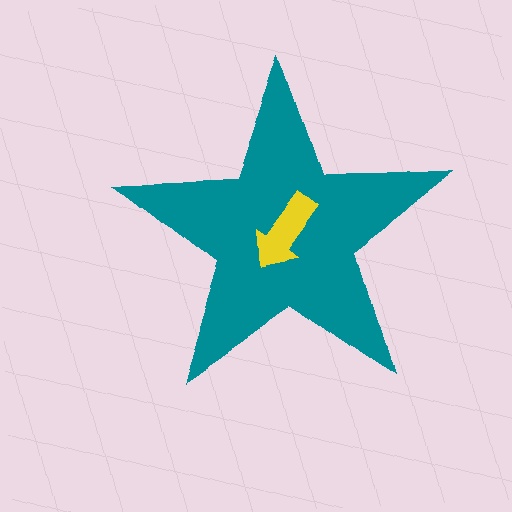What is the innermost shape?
The yellow arrow.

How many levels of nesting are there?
2.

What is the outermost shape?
The teal star.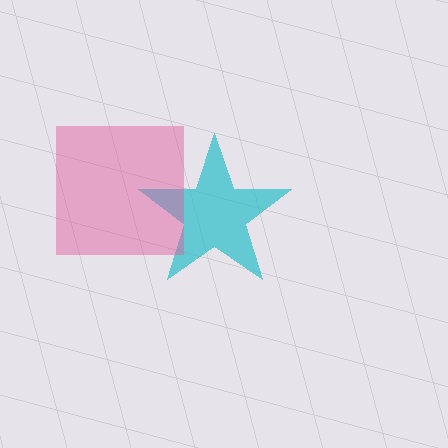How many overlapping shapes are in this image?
There are 2 overlapping shapes in the image.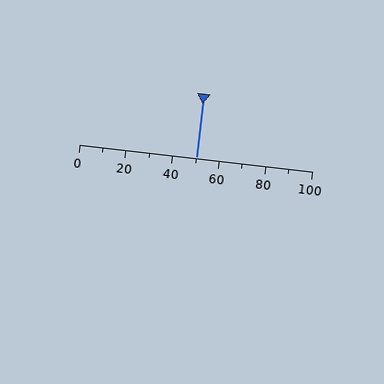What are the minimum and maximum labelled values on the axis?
The axis runs from 0 to 100.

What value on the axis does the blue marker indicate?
The marker indicates approximately 50.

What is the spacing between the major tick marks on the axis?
The major ticks are spaced 20 apart.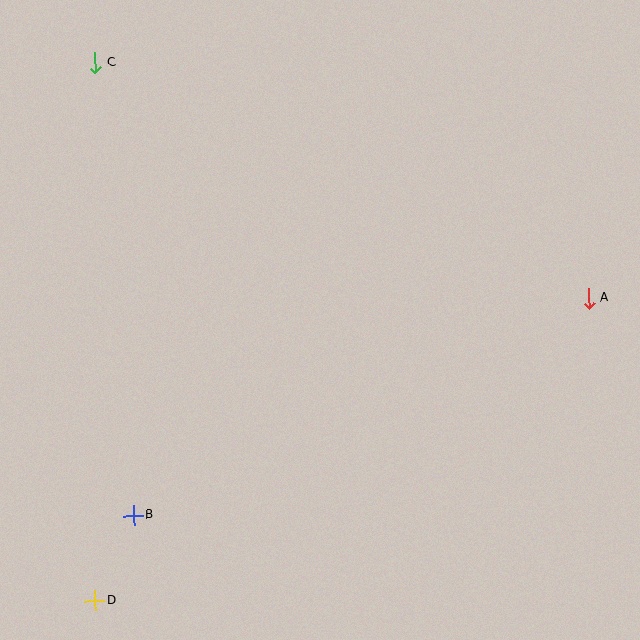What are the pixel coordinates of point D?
Point D is at (95, 601).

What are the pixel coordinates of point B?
Point B is at (134, 516).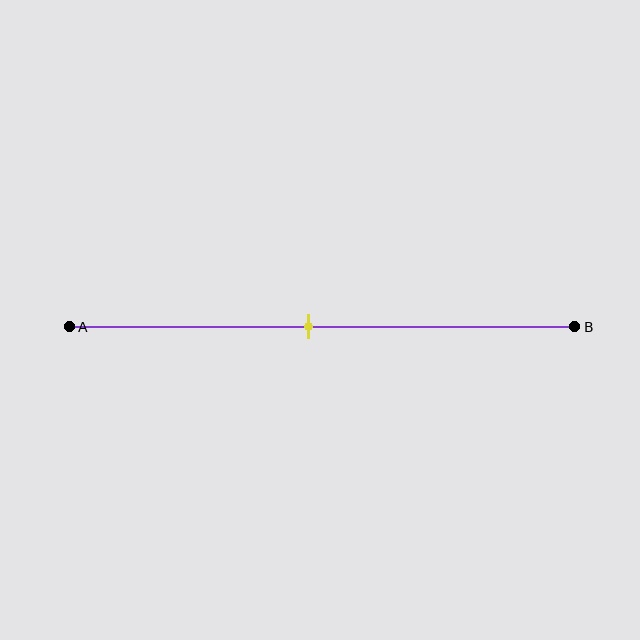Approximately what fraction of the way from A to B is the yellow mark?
The yellow mark is approximately 45% of the way from A to B.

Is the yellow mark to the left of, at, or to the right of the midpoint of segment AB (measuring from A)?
The yellow mark is approximately at the midpoint of segment AB.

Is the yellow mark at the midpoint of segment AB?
Yes, the mark is approximately at the midpoint.